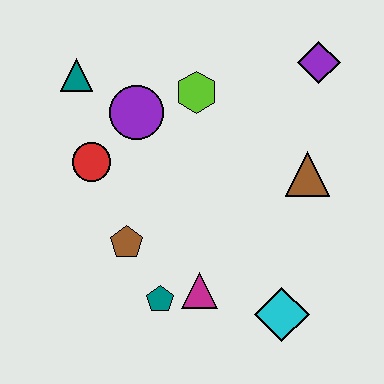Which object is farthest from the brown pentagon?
The purple diamond is farthest from the brown pentagon.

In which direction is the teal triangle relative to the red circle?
The teal triangle is above the red circle.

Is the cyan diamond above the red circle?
No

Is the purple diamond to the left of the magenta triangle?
No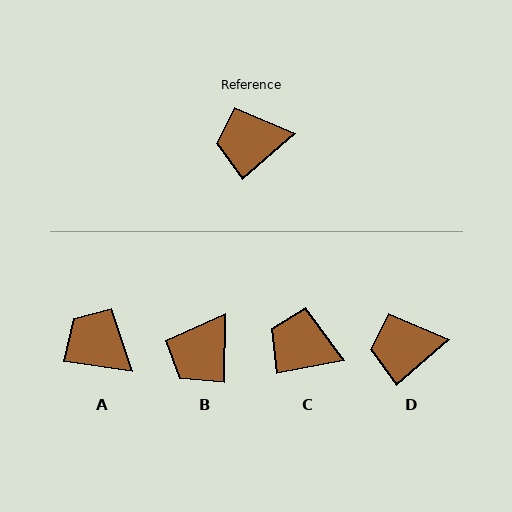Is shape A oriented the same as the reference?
No, it is off by about 49 degrees.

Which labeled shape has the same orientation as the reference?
D.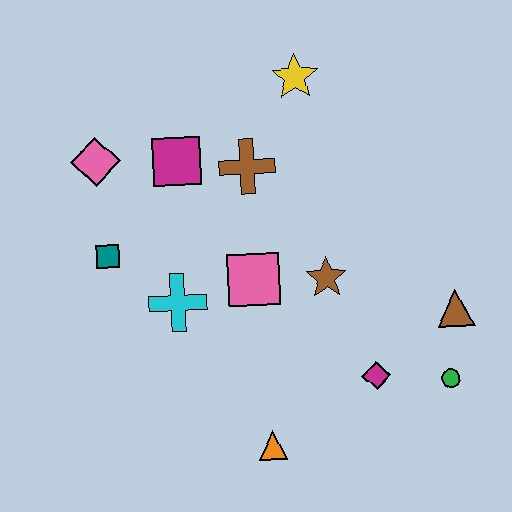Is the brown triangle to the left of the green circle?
No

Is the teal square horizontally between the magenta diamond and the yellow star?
No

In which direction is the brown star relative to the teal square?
The brown star is to the right of the teal square.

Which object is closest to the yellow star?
The brown cross is closest to the yellow star.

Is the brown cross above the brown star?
Yes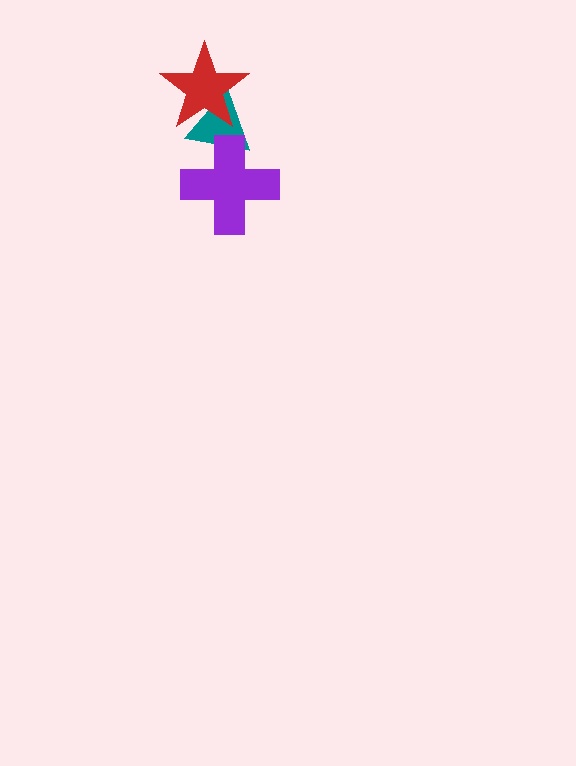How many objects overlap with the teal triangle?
2 objects overlap with the teal triangle.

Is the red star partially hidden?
No, no other shape covers it.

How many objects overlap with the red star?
1 object overlaps with the red star.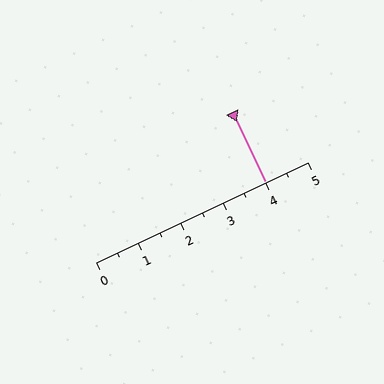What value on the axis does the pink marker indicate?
The marker indicates approximately 4.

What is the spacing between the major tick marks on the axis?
The major ticks are spaced 1 apart.